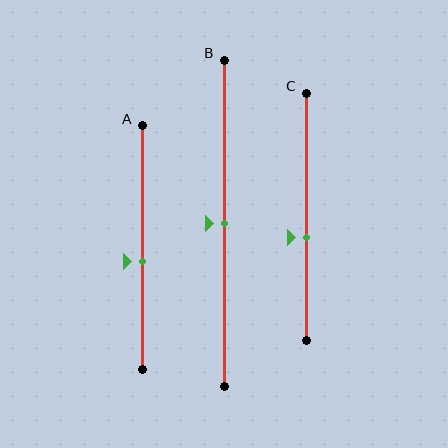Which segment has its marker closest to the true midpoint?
Segment B has its marker closest to the true midpoint.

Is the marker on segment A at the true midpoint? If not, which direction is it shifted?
No, the marker on segment A is shifted downward by about 5% of the segment length.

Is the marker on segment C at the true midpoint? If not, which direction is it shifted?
No, the marker on segment C is shifted downward by about 8% of the segment length.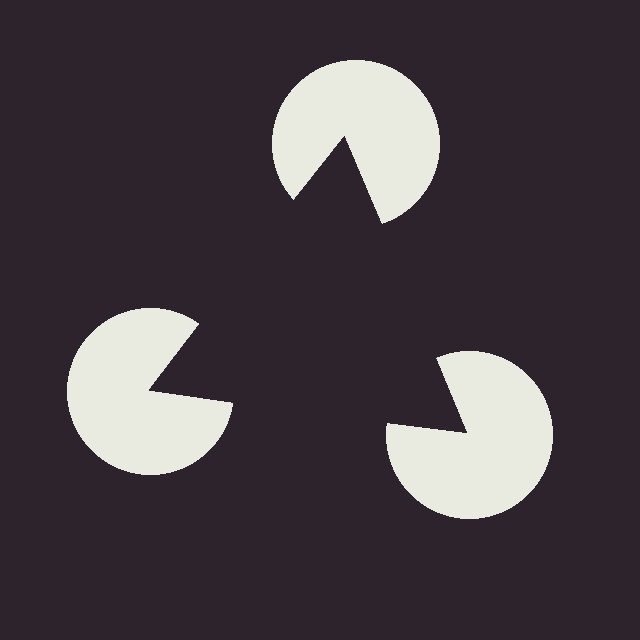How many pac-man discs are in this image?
There are 3 — one at each vertex of the illusory triangle.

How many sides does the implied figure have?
3 sides.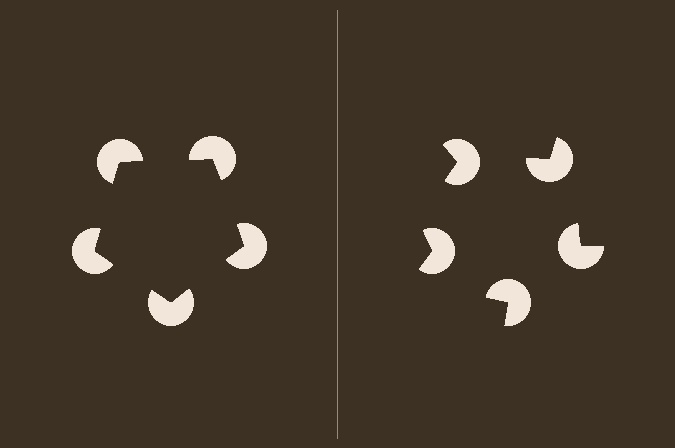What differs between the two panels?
The pac-man discs are positioned identically on both sides; only the wedge orientations differ. On the left they align to a pentagon; on the right they are misaligned.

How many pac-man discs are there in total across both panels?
10 — 5 on each side.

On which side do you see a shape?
An illusory pentagon appears on the left side. On the right side the wedge cuts are rotated, so no coherent shape forms.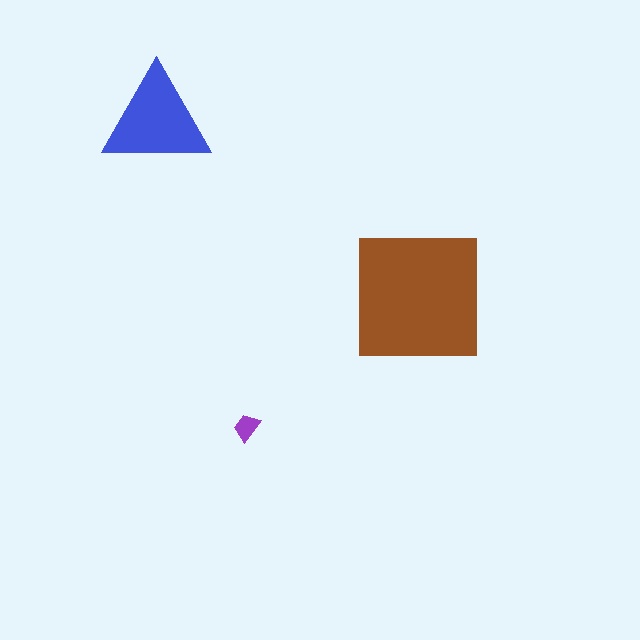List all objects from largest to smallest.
The brown square, the blue triangle, the purple trapezoid.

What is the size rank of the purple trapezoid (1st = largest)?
3rd.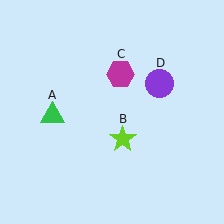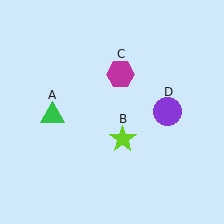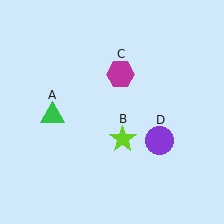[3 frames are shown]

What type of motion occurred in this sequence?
The purple circle (object D) rotated clockwise around the center of the scene.